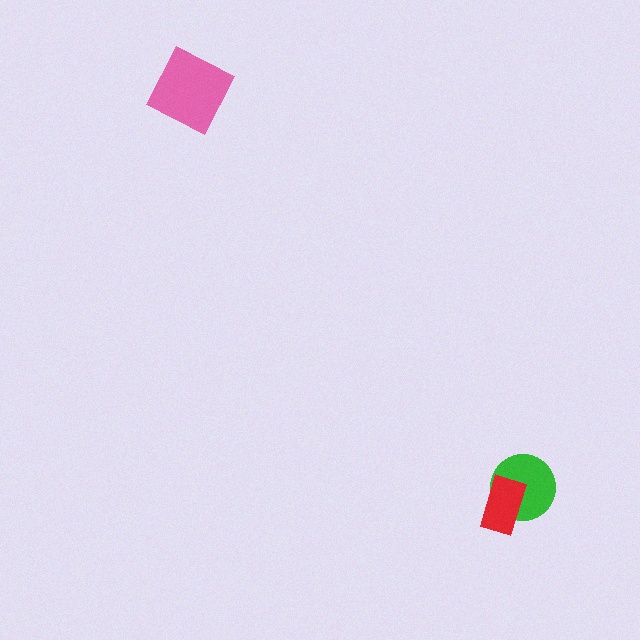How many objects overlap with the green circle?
1 object overlaps with the green circle.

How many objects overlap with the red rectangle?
1 object overlaps with the red rectangle.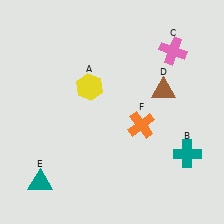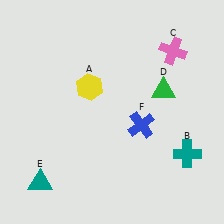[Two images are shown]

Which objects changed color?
D changed from brown to green. F changed from orange to blue.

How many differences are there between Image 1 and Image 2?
There are 2 differences between the two images.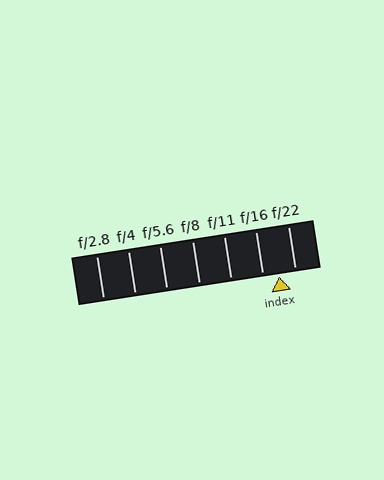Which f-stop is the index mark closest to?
The index mark is closest to f/16.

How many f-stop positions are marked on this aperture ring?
There are 7 f-stop positions marked.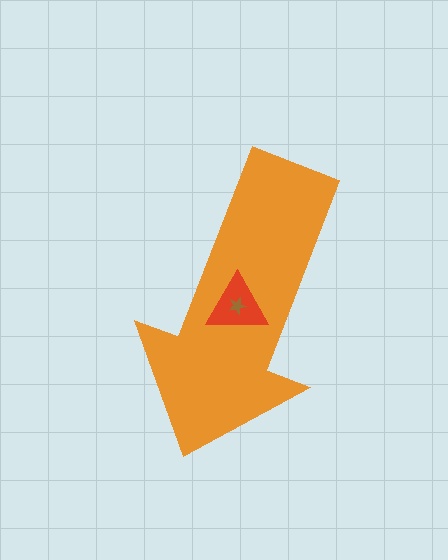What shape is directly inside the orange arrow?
The red triangle.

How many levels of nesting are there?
3.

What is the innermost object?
The brown star.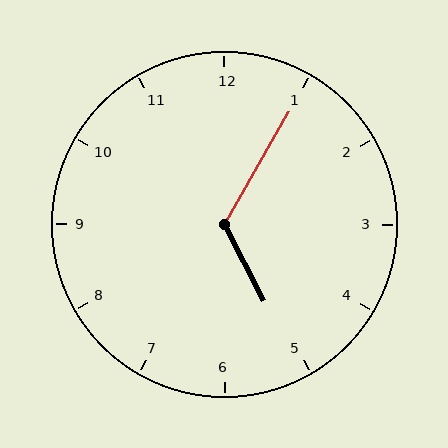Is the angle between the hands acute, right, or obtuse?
It is obtuse.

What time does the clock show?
5:05.